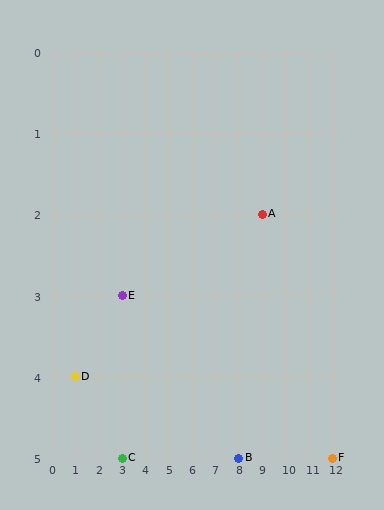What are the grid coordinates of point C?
Point C is at grid coordinates (3, 5).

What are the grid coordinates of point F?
Point F is at grid coordinates (12, 5).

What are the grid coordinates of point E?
Point E is at grid coordinates (3, 3).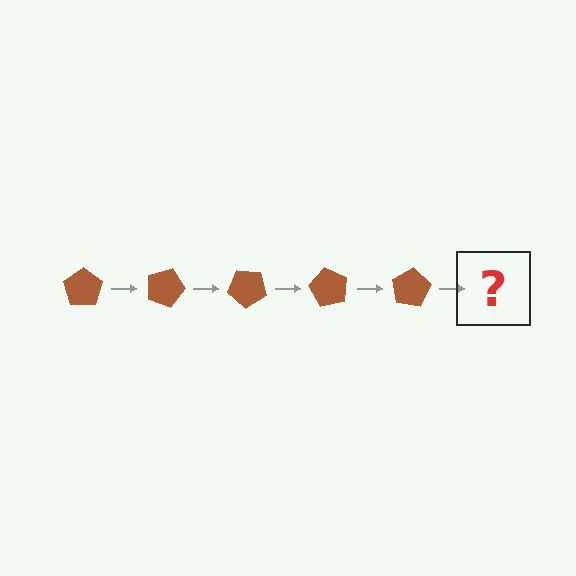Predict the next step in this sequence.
The next step is a brown pentagon rotated 100 degrees.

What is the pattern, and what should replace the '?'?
The pattern is that the pentagon rotates 20 degrees each step. The '?' should be a brown pentagon rotated 100 degrees.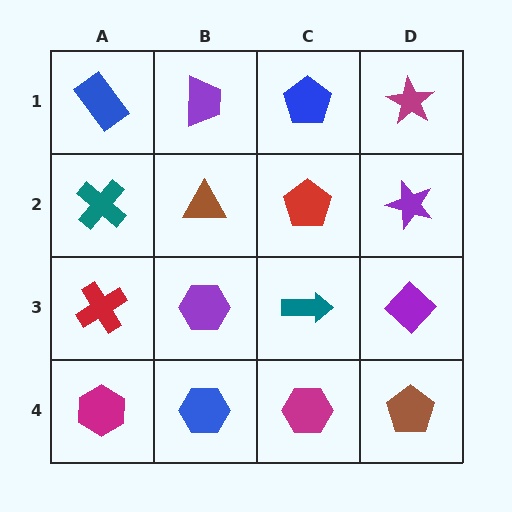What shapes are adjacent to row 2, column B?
A purple trapezoid (row 1, column B), a purple hexagon (row 3, column B), a teal cross (row 2, column A), a red pentagon (row 2, column C).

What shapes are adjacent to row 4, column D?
A purple diamond (row 3, column D), a magenta hexagon (row 4, column C).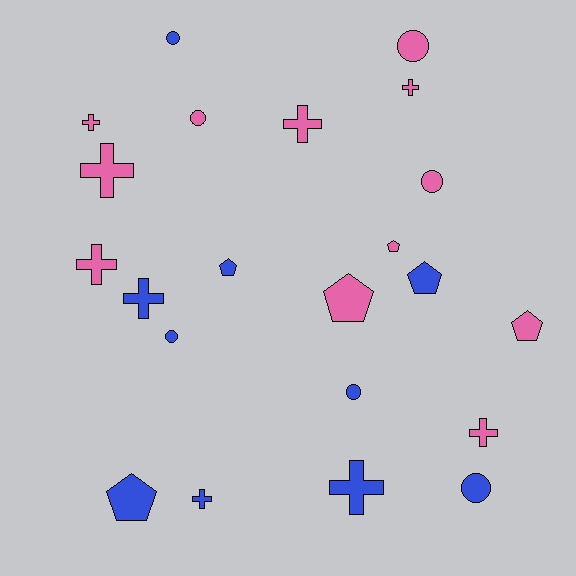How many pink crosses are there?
There are 6 pink crosses.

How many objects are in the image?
There are 22 objects.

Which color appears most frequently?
Pink, with 12 objects.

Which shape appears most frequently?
Cross, with 9 objects.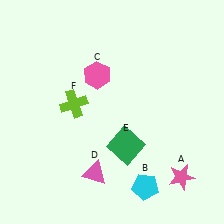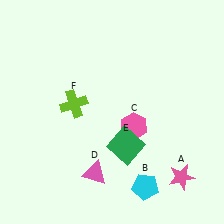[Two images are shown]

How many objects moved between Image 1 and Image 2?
1 object moved between the two images.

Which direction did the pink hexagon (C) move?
The pink hexagon (C) moved down.